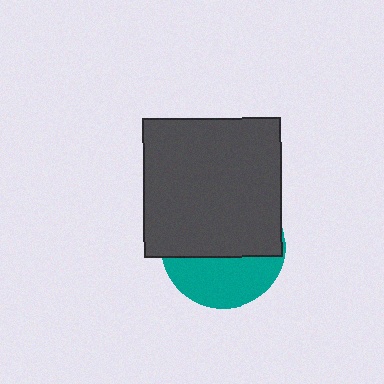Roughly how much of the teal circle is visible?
A small part of it is visible (roughly 39%).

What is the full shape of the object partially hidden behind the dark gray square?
The partially hidden object is a teal circle.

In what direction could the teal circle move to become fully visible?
The teal circle could move down. That would shift it out from behind the dark gray square entirely.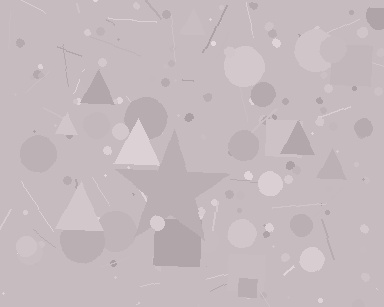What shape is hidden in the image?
A star is hidden in the image.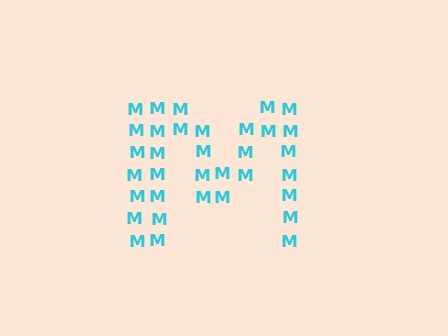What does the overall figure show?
The overall figure shows the letter M.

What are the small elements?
The small elements are letter M's.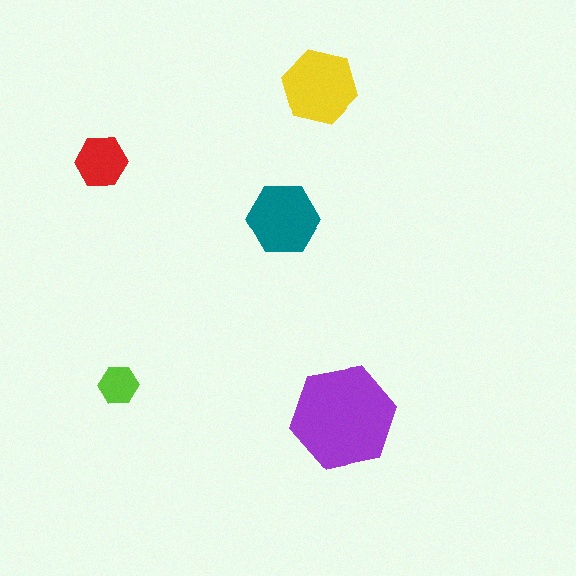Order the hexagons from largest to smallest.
the purple one, the yellow one, the teal one, the red one, the lime one.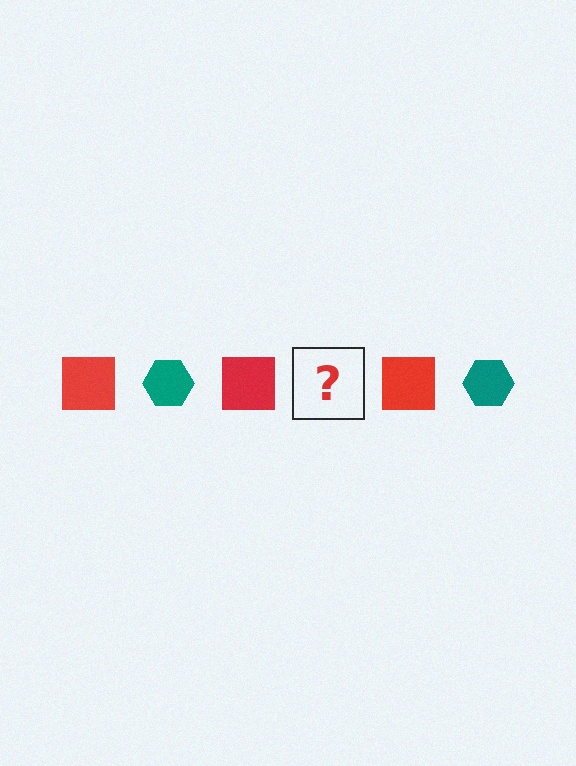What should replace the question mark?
The question mark should be replaced with a teal hexagon.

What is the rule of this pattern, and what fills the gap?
The rule is that the pattern alternates between red square and teal hexagon. The gap should be filled with a teal hexagon.